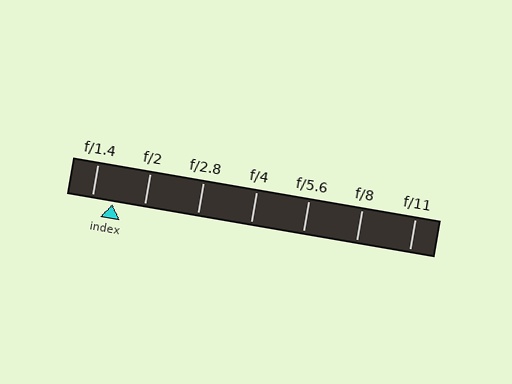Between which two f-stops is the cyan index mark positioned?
The index mark is between f/1.4 and f/2.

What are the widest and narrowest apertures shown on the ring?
The widest aperture shown is f/1.4 and the narrowest is f/11.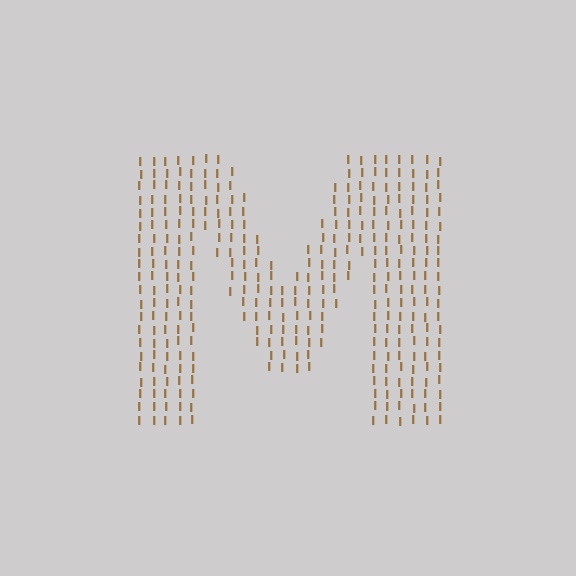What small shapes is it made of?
It is made of small letter I's.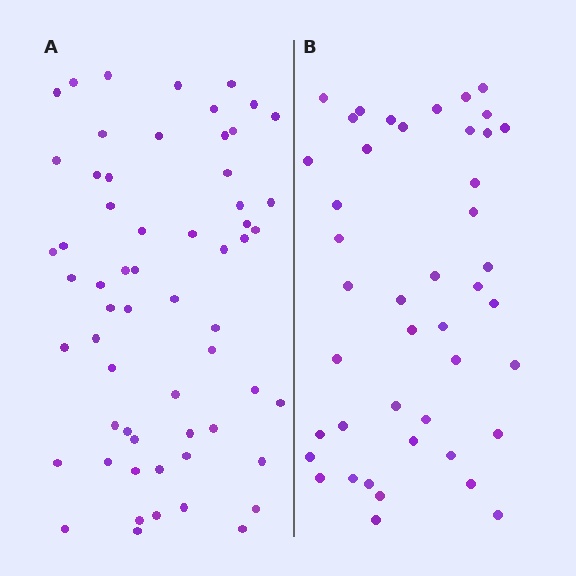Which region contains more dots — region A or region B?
Region A (the left region) has more dots.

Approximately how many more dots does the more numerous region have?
Region A has approximately 15 more dots than region B.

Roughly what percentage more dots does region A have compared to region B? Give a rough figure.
About 35% more.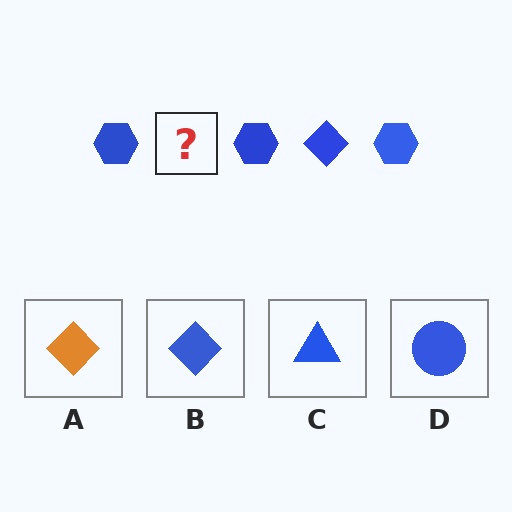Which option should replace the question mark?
Option B.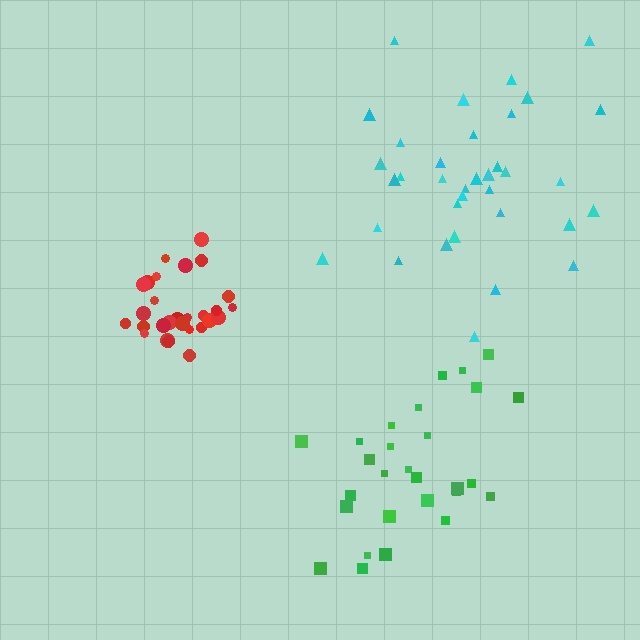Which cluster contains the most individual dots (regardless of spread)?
Cyan (35).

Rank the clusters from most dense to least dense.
red, green, cyan.